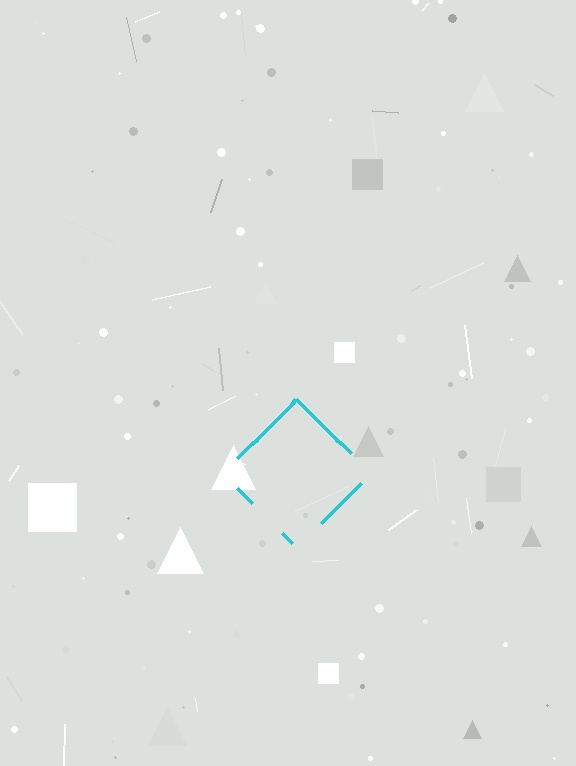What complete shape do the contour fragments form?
The contour fragments form a diamond.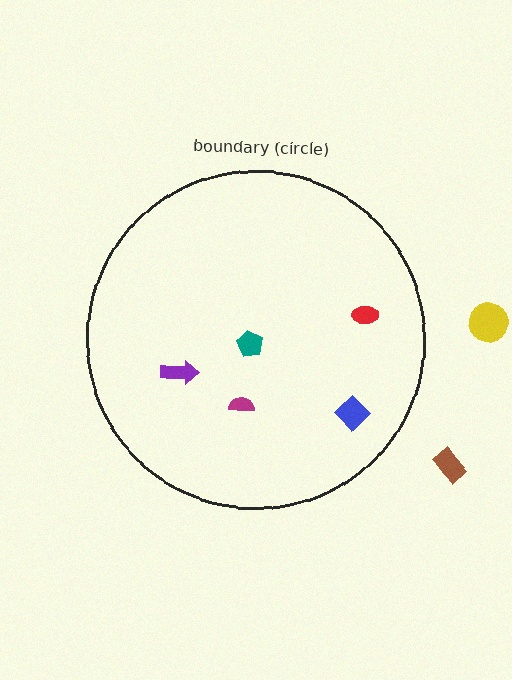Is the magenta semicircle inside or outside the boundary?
Inside.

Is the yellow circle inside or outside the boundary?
Outside.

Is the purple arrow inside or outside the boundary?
Inside.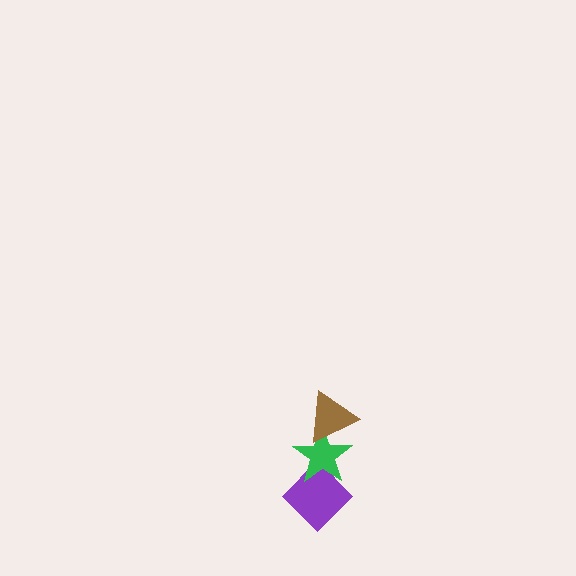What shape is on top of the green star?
The brown triangle is on top of the green star.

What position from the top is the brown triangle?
The brown triangle is 1st from the top.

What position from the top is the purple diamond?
The purple diamond is 3rd from the top.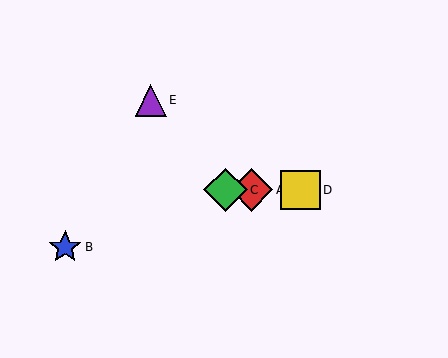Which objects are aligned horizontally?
Objects A, C, D are aligned horizontally.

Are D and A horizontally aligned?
Yes, both are at y≈190.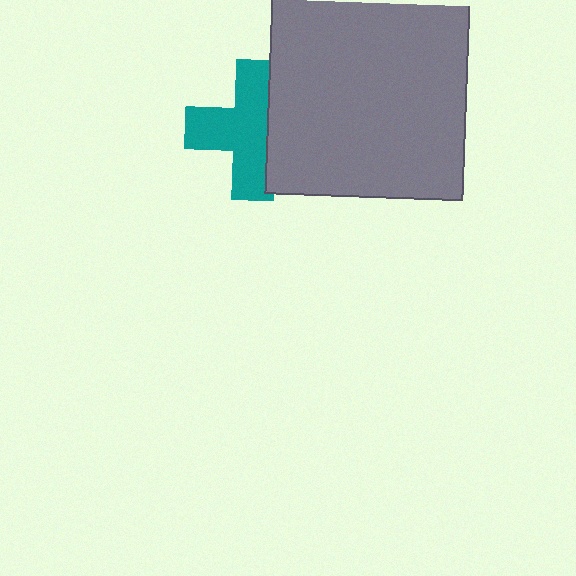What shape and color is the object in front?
The object in front is a gray rectangle.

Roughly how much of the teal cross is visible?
Most of it is visible (roughly 67%).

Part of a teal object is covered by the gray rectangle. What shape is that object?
It is a cross.